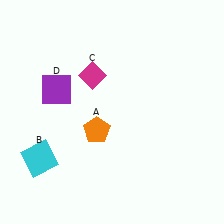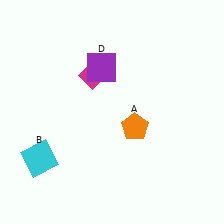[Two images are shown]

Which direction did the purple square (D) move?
The purple square (D) moved right.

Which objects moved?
The objects that moved are: the orange pentagon (A), the purple square (D).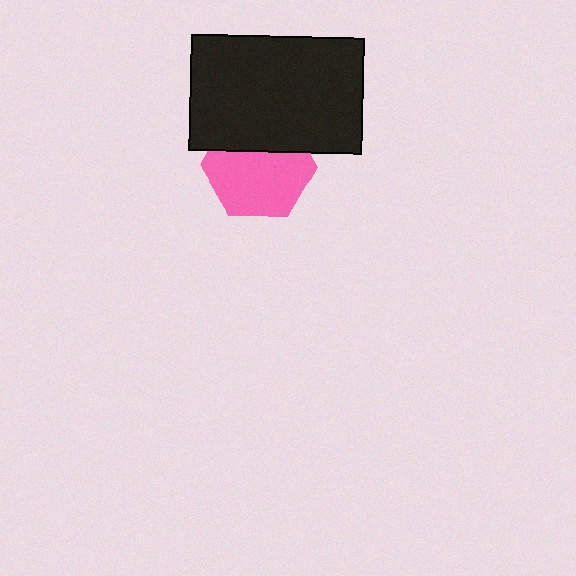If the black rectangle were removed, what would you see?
You would see the complete pink hexagon.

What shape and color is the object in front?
The object in front is a black rectangle.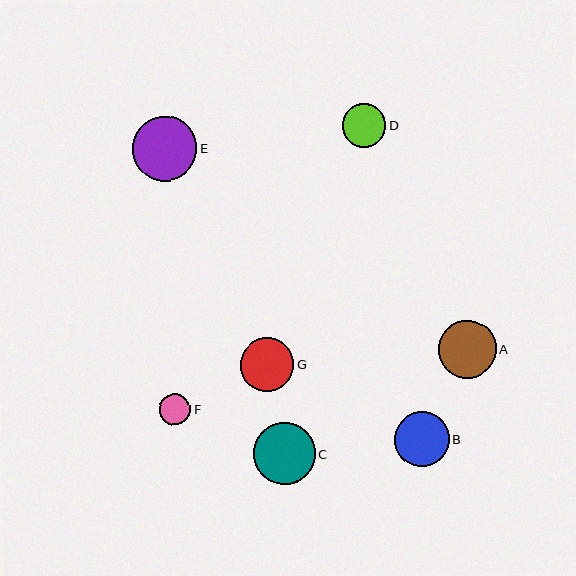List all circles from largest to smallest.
From largest to smallest: E, C, A, B, G, D, F.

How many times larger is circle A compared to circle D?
Circle A is approximately 1.3 times the size of circle D.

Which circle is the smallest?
Circle F is the smallest with a size of approximately 32 pixels.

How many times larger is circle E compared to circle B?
Circle E is approximately 1.2 times the size of circle B.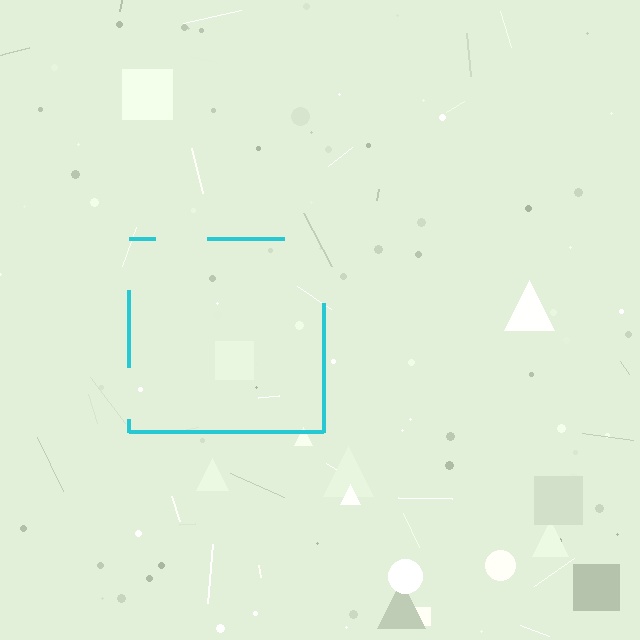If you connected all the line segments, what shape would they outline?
They would outline a square.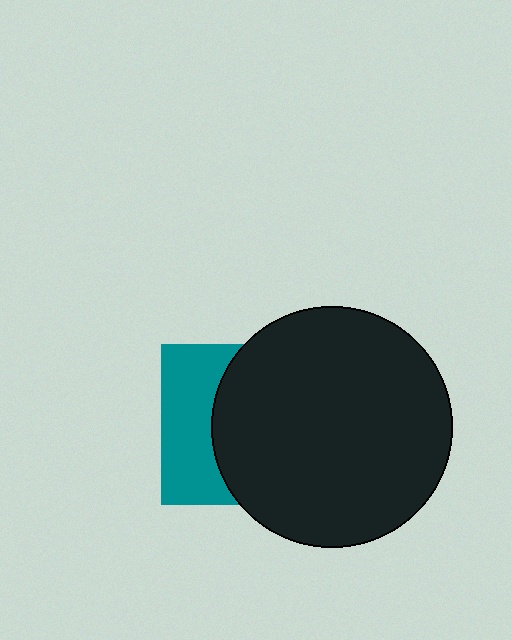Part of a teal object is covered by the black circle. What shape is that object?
It is a square.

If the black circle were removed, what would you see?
You would see the complete teal square.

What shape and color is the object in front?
The object in front is a black circle.